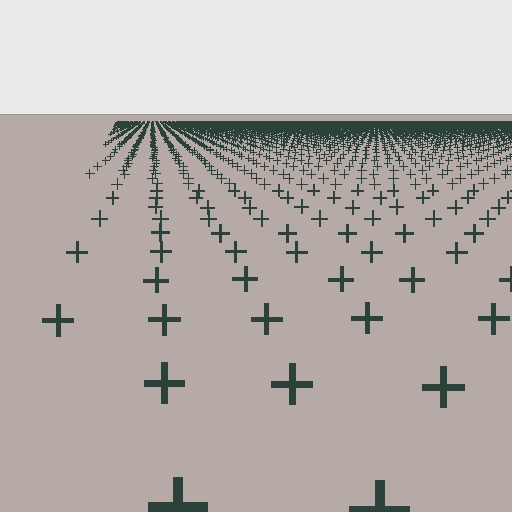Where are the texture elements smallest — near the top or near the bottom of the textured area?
Near the top.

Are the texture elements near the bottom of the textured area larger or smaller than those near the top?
Larger. Near the bottom, elements are closer to the viewer and appear at a bigger on-screen size.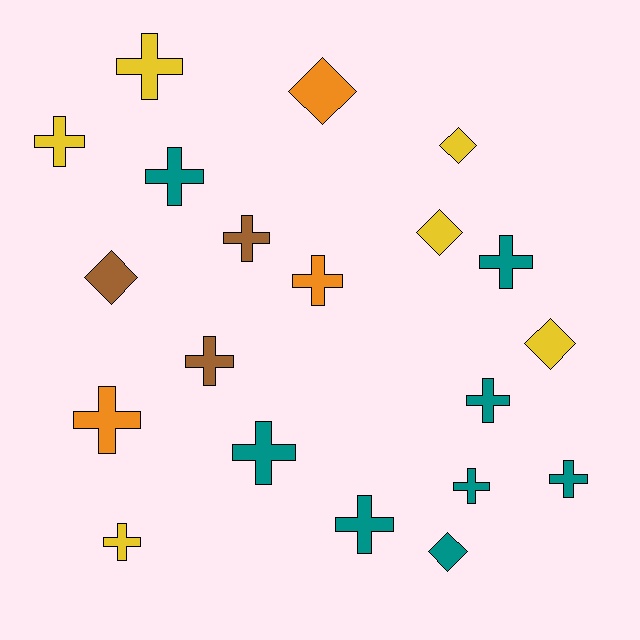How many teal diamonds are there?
There is 1 teal diamond.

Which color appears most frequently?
Teal, with 8 objects.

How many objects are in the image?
There are 20 objects.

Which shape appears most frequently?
Cross, with 14 objects.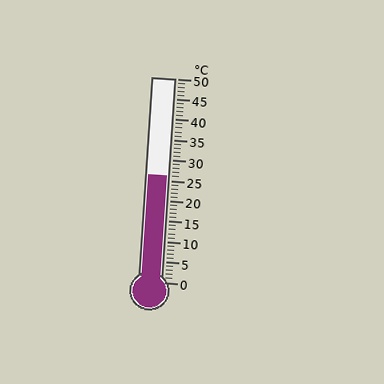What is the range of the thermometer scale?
The thermometer scale ranges from 0°C to 50°C.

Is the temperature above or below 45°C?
The temperature is below 45°C.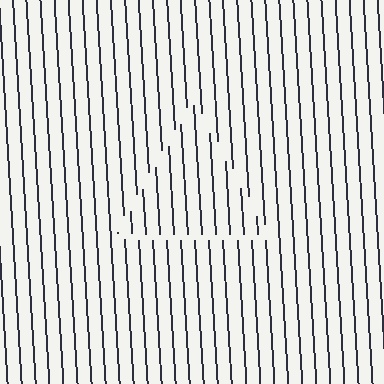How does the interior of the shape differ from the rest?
The interior of the shape contains the same grating, shifted by half a period — the contour is defined by the phase discontinuity where line-ends from the inner and outer gratings abut.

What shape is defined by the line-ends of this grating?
An illusory triangle. The interior of the shape contains the same grating, shifted by half a period — the contour is defined by the phase discontinuity where line-ends from the inner and outer gratings abut.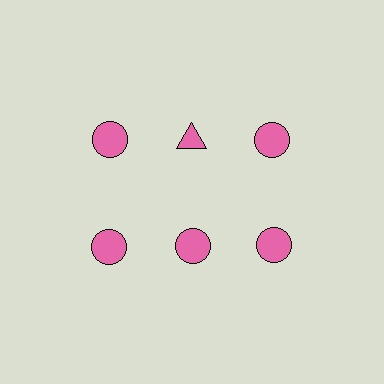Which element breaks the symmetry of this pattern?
The pink triangle in the top row, second from left column breaks the symmetry. All other shapes are pink circles.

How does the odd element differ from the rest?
It has a different shape: triangle instead of circle.